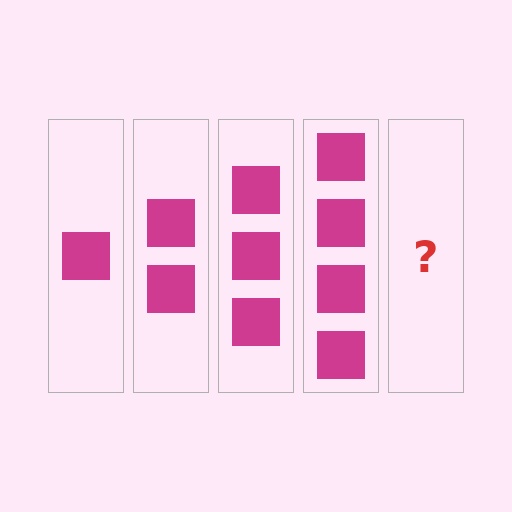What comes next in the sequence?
The next element should be 5 squares.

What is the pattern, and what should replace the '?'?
The pattern is that each step adds one more square. The '?' should be 5 squares.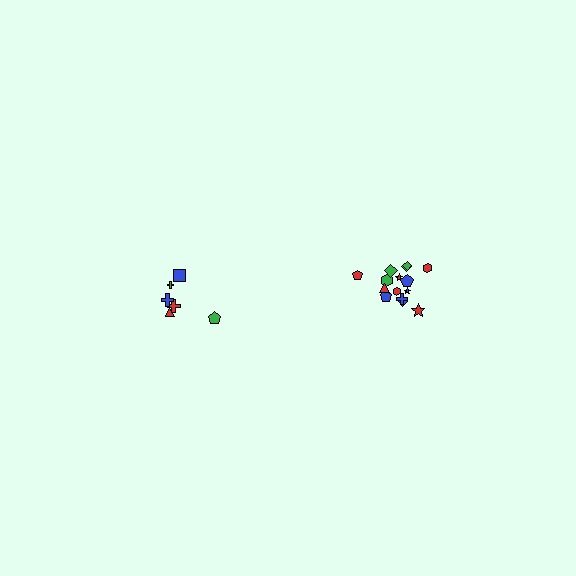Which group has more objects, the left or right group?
The right group.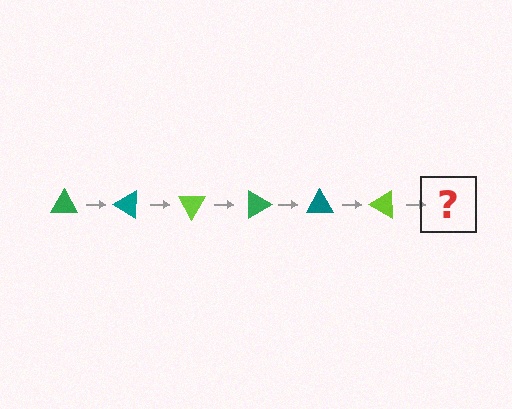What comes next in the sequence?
The next element should be a green triangle, rotated 180 degrees from the start.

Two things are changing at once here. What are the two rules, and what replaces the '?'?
The two rules are that it rotates 30 degrees each step and the color cycles through green, teal, and lime. The '?' should be a green triangle, rotated 180 degrees from the start.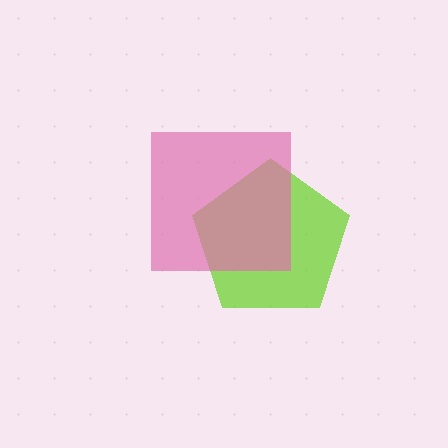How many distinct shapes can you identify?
There are 2 distinct shapes: a lime pentagon, a pink square.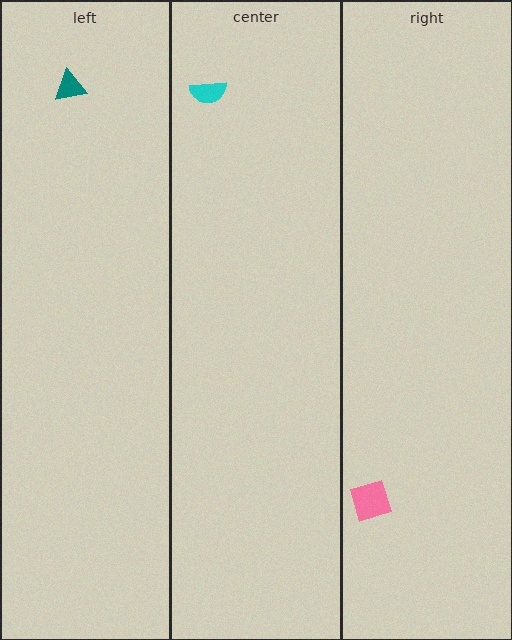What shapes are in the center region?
The cyan semicircle.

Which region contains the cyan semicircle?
The center region.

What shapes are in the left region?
The teal triangle.